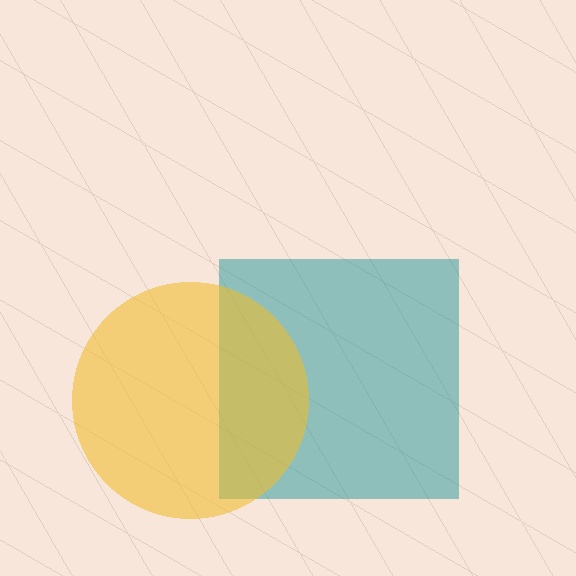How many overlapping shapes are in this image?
There are 2 overlapping shapes in the image.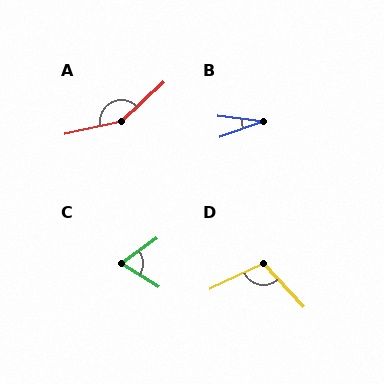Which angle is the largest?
A, at approximately 149 degrees.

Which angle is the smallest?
B, at approximately 27 degrees.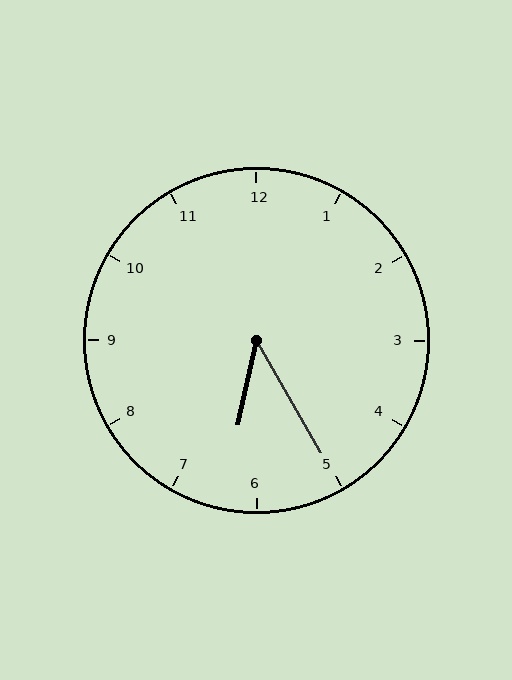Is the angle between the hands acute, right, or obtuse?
It is acute.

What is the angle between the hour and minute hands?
Approximately 42 degrees.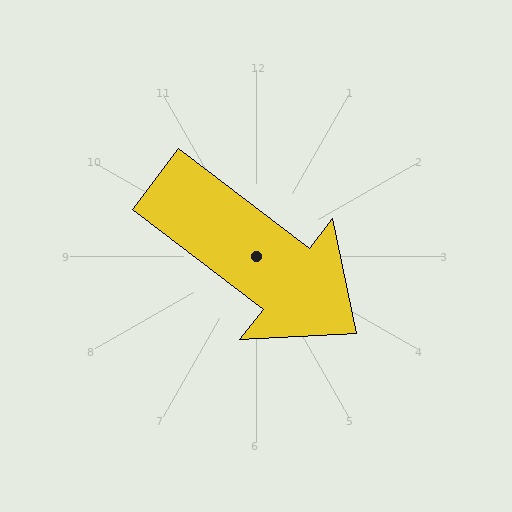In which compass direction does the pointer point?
Southeast.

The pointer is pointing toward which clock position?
Roughly 4 o'clock.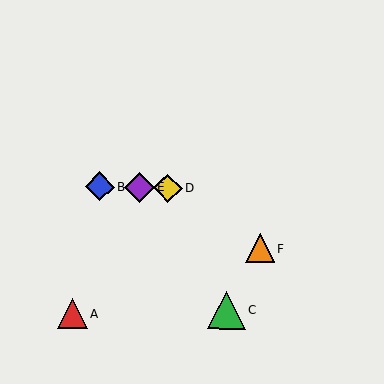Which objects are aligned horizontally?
Objects B, D, E are aligned horizontally.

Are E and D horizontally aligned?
Yes, both are at y≈187.